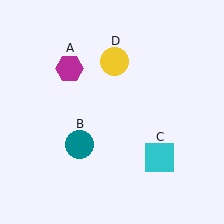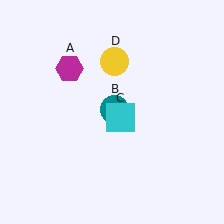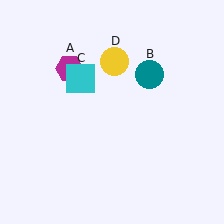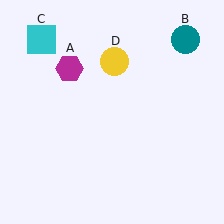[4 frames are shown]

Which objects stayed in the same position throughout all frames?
Magenta hexagon (object A) and yellow circle (object D) remained stationary.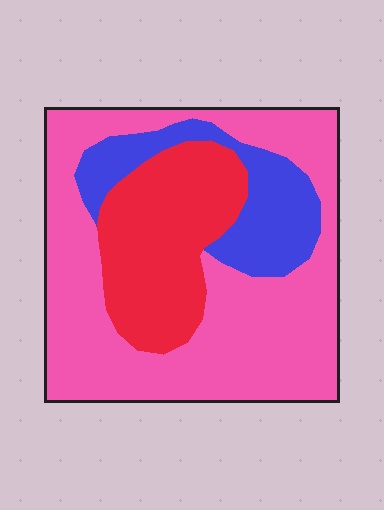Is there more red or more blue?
Red.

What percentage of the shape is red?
Red takes up about one quarter (1/4) of the shape.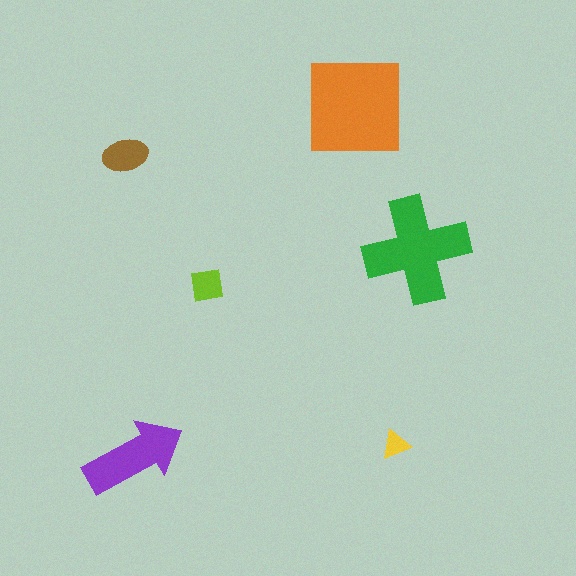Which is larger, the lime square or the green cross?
The green cross.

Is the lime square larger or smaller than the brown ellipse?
Smaller.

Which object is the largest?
The orange square.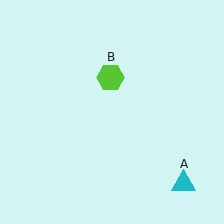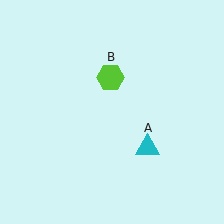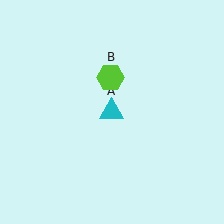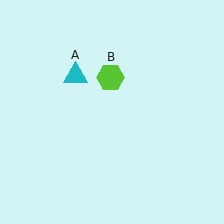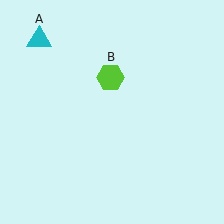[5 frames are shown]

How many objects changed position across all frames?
1 object changed position: cyan triangle (object A).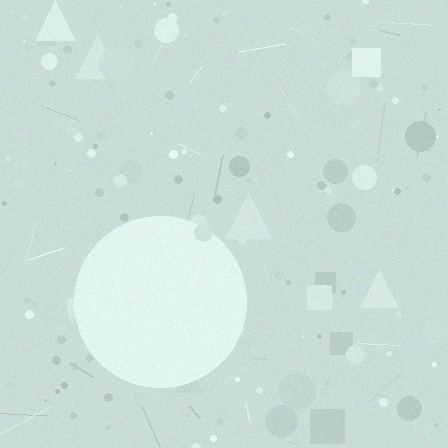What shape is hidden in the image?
A circle is hidden in the image.